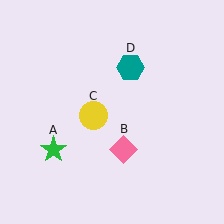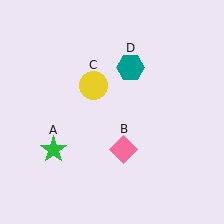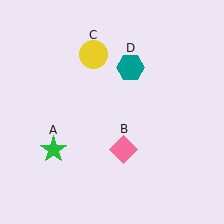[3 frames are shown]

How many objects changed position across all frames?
1 object changed position: yellow circle (object C).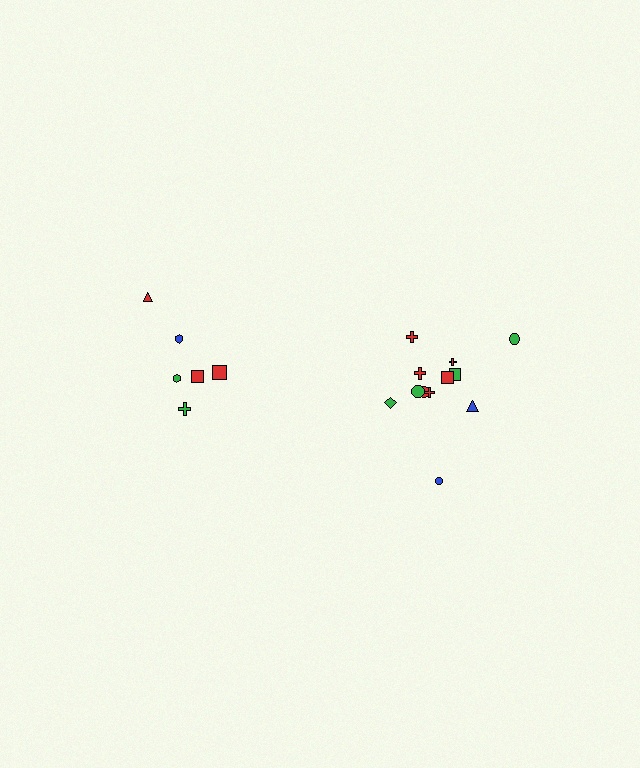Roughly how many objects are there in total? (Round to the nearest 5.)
Roughly 20 objects in total.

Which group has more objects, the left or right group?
The right group.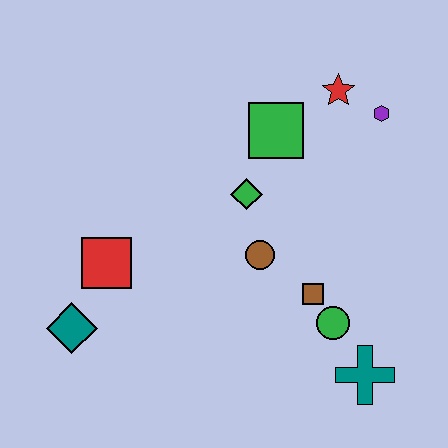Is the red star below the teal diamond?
No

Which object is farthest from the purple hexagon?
The teal diamond is farthest from the purple hexagon.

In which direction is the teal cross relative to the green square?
The teal cross is below the green square.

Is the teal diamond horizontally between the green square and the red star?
No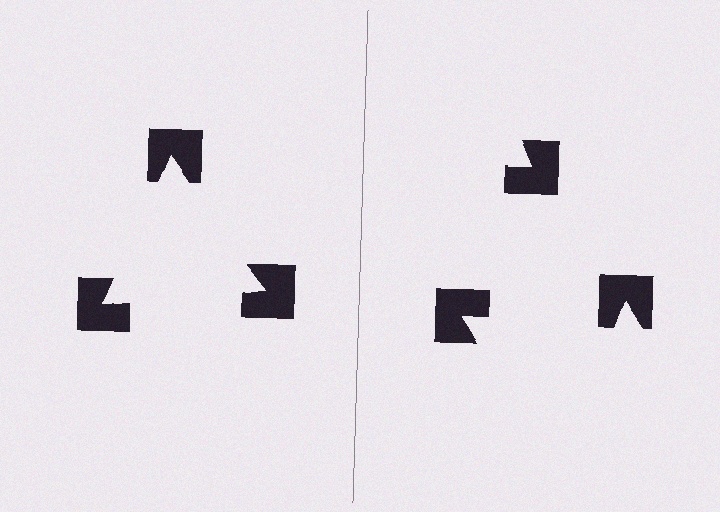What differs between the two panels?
The notched squares are positioned identically on both sides; only the wedge orientations differ. On the left they align to a triangle; on the right they are misaligned.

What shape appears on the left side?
An illusory triangle.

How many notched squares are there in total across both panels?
6 — 3 on each side.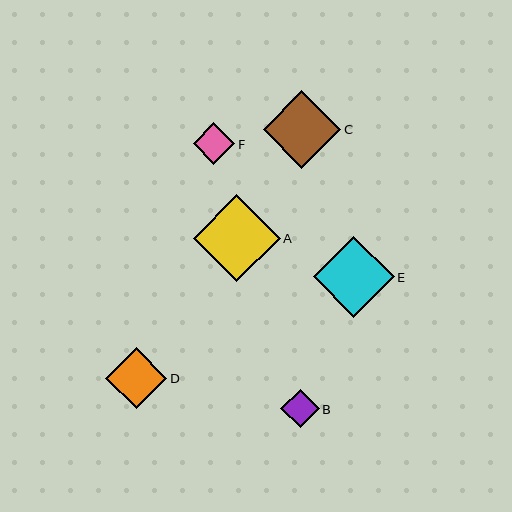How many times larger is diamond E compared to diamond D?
Diamond E is approximately 1.3 times the size of diamond D.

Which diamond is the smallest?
Diamond B is the smallest with a size of approximately 39 pixels.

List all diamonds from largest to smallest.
From largest to smallest: A, E, C, D, F, B.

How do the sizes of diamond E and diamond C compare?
Diamond E and diamond C are approximately the same size.